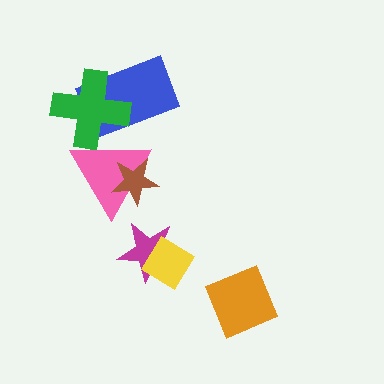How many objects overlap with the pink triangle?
3 objects overlap with the pink triangle.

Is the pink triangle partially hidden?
Yes, it is partially covered by another shape.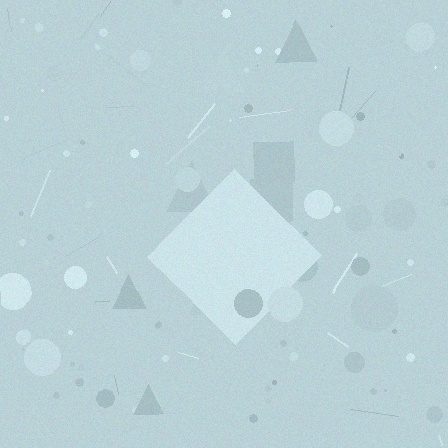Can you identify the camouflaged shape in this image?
The camouflaged shape is a diamond.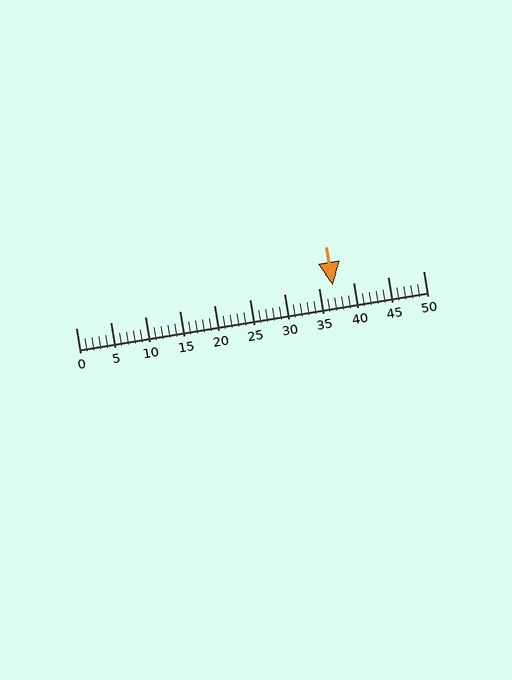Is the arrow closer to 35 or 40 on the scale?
The arrow is closer to 35.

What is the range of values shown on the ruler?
The ruler shows values from 0 to 50.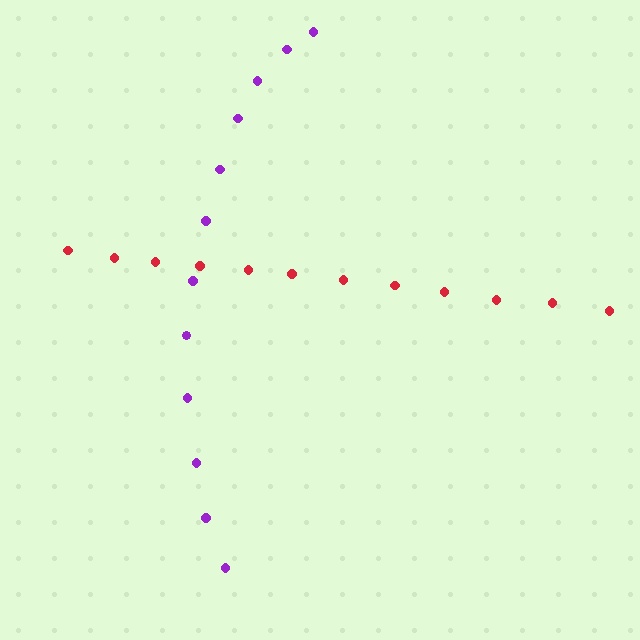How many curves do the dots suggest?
There are 2 distinct paths.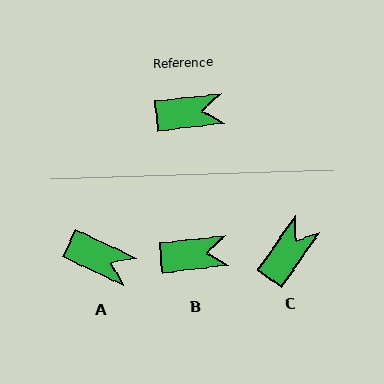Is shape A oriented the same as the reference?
No, it is off by about 31 degrees.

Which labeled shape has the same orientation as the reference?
B.